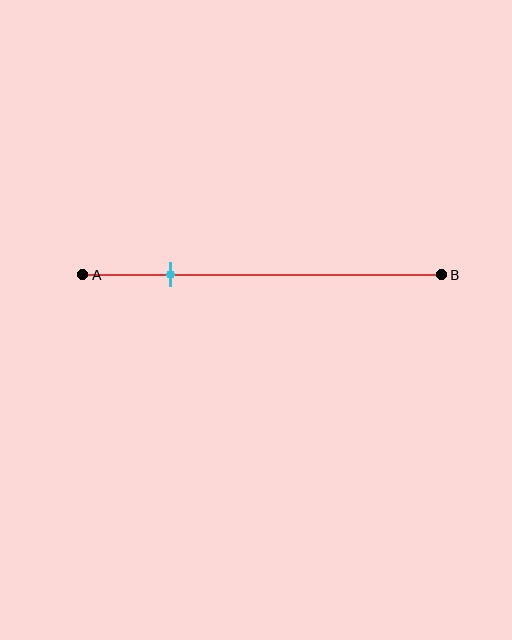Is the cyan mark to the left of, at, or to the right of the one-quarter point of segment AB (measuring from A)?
The cyan mark is approximately at the one-quarter point of segment AB.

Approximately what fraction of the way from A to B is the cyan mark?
The cyan mark is approximately 25% of the way from A to B.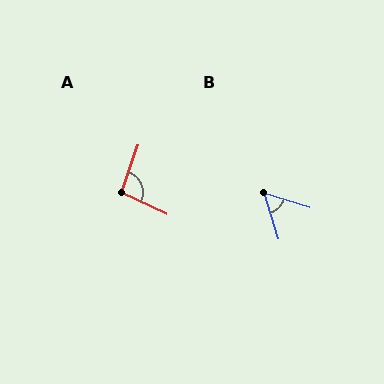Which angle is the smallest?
B, at approximately 55 degrees.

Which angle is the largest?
A, at approximately 96 degrees.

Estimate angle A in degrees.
Approximately 96 degrees.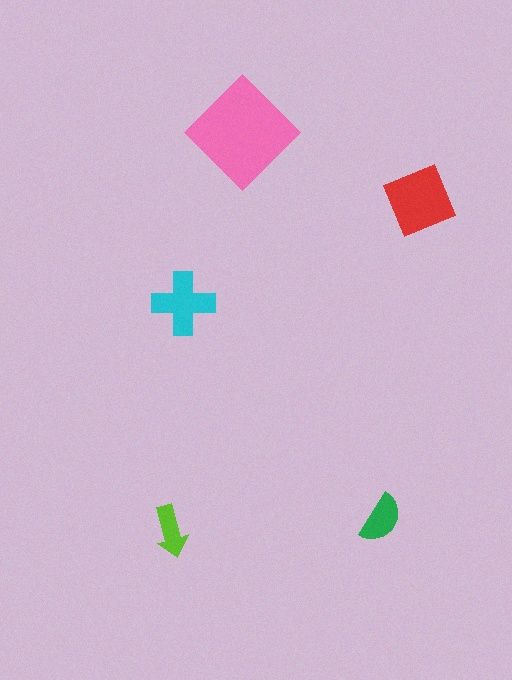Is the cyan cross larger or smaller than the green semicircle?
Larger.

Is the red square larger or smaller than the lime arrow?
Larger.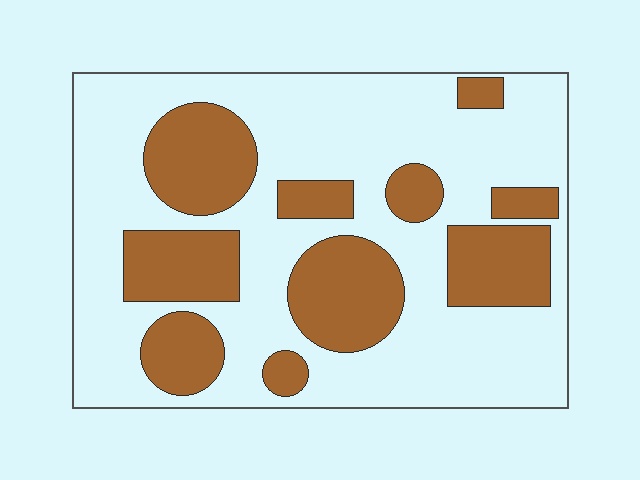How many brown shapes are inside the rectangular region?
10.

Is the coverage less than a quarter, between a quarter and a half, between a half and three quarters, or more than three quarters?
Between a quarter and a half.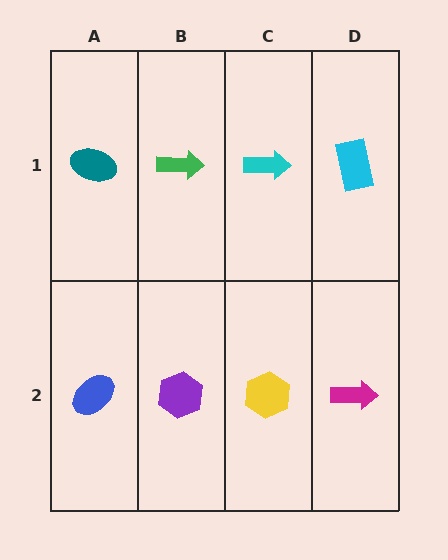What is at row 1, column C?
A cyan arrow.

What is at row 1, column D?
A cyan rectangle.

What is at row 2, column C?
A yellow hexagon.